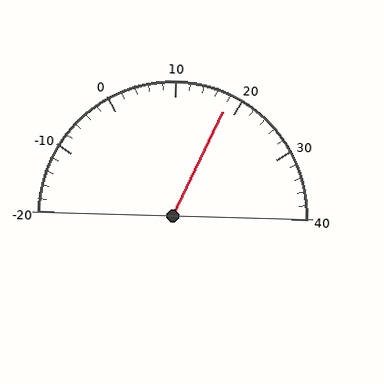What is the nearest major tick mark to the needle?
The nearest major tick mark is 20.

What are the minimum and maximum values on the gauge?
The gauge ranges from -20 to 40.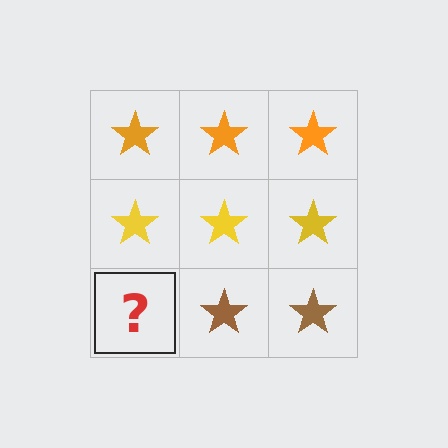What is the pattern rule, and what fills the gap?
The rule is that each row has a consistent color. The gap should be filled with a brown star.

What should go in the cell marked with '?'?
The missing cell should contain a brown star.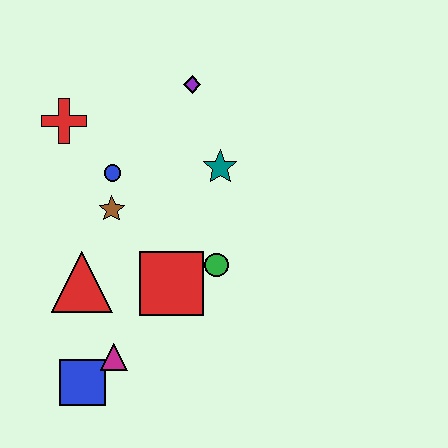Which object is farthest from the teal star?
The blue square is farthest from the teal star.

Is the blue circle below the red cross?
Yes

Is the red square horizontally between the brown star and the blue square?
No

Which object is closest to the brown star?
The blue circle is closest to the brown star.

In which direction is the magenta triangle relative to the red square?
The magenta triangle is below the red square.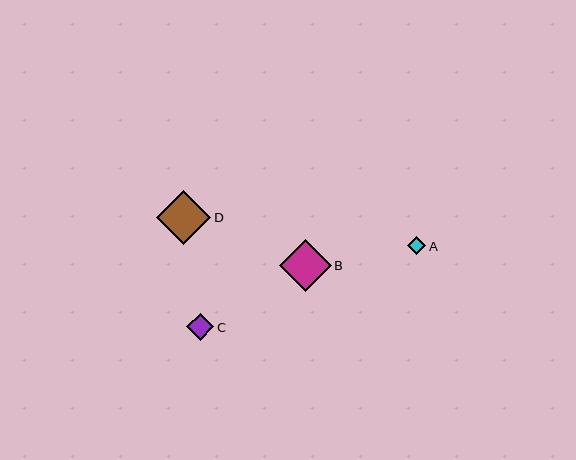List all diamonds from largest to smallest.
From largest to smallest: D, B, C, A.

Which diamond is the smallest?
Diamond A is the smallest with a size of approximately 18 pixels.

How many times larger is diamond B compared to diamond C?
Diamond B is approximately 1.9 times the size of diamond C.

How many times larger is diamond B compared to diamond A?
Diamond B is approximately 2.9 times the size of diamond A.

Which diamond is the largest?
Diamond D is the largest with a size of approximately 54 pixels.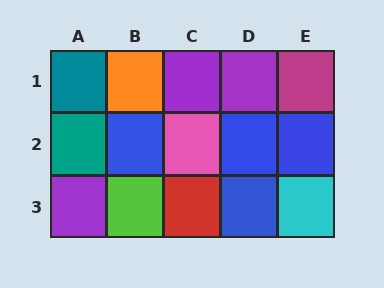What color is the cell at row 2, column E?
Blue.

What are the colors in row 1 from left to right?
Teal, orange, purple, purple, magenta.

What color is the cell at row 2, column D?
Blue.